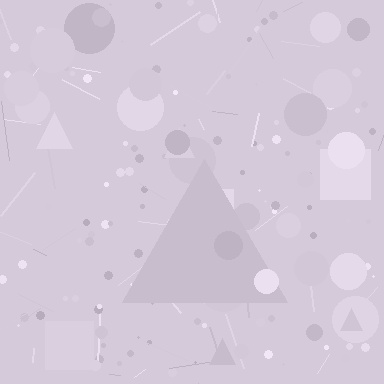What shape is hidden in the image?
A triangle is hidden in the image.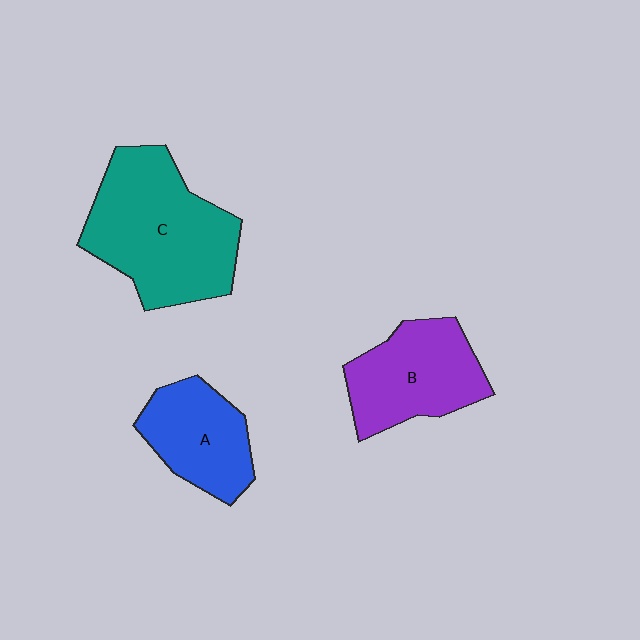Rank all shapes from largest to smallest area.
From largest to smallest: C (teal), B (purple), A (blue).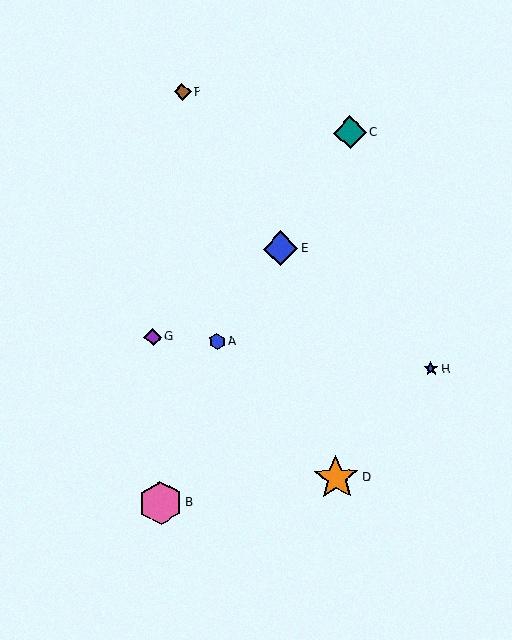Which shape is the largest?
The orange star (labeled D) is the largest.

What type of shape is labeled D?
Shape D is an orange star.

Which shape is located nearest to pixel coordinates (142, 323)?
The purple diamond (labeled G) at (153, 337) is nearest to that location.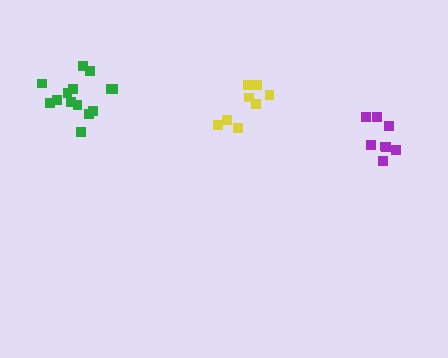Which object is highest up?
The green cluster is topmost.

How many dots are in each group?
Group 1: 8 dots, Group 2: 8 dots, Group 3: 14 dots (30 total).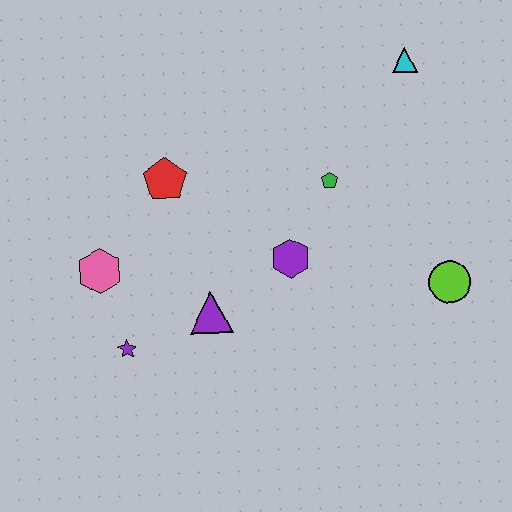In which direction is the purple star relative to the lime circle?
The purple star is to the left of the lime circle.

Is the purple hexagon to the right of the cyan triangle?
No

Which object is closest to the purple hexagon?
The green pentagon is closest to the purple hexagon.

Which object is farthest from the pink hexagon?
The cyan triangle is farthest from the pink hexagon.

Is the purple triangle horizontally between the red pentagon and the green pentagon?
Yes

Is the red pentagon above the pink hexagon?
Yes